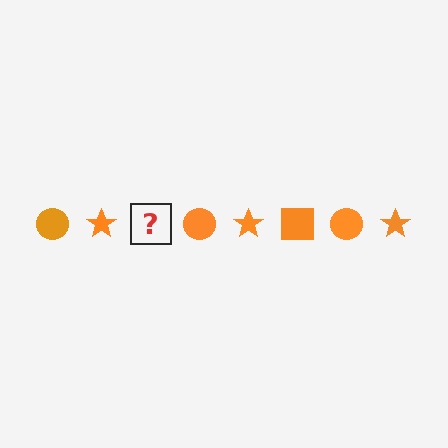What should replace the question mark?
The question mark should be replaced with an orange square.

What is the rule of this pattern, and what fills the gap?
The rule is that the pattern cycles through circle, star, square shapes in orange. The gap should be filled with an orange square.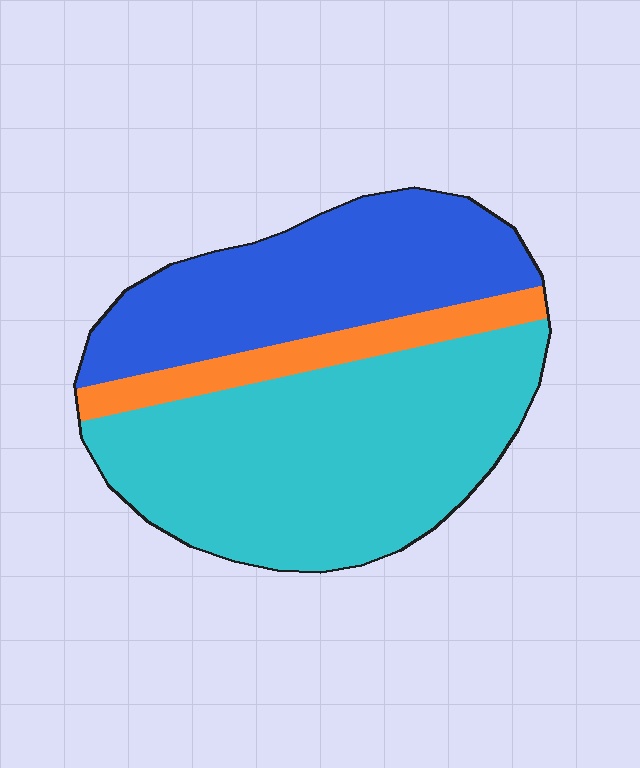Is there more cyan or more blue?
Cyan.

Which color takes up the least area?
Orange, at roughly 10%.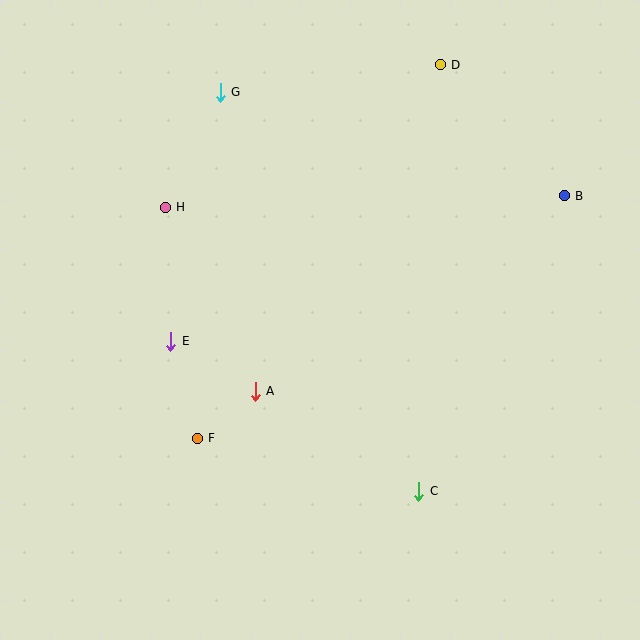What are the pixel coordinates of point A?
Point A is at (255, 391).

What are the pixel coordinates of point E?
Point E is at (171, 341).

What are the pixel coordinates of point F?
Point F is at (197, 438).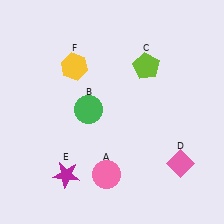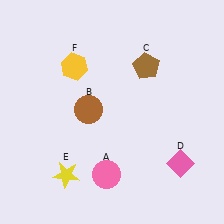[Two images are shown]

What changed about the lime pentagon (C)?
In Image 1, C is lime. In Image 2, it changed to brown.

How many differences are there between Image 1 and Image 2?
There are 3 differences between the two images.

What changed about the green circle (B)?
In Image 1, B is green. In Image 2, it changed to brown.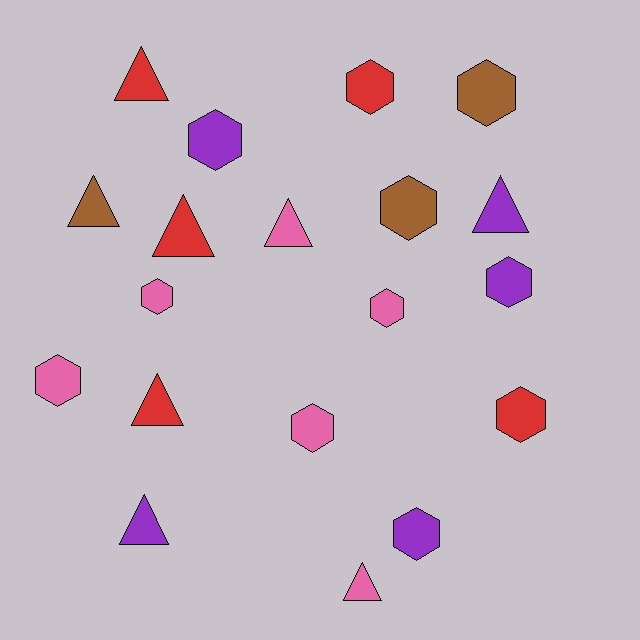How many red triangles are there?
There are 3 red triangles.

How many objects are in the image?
There are 19 objects.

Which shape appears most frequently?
Hexagon, with 11 objects.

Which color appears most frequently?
Pink, with 6 objects.